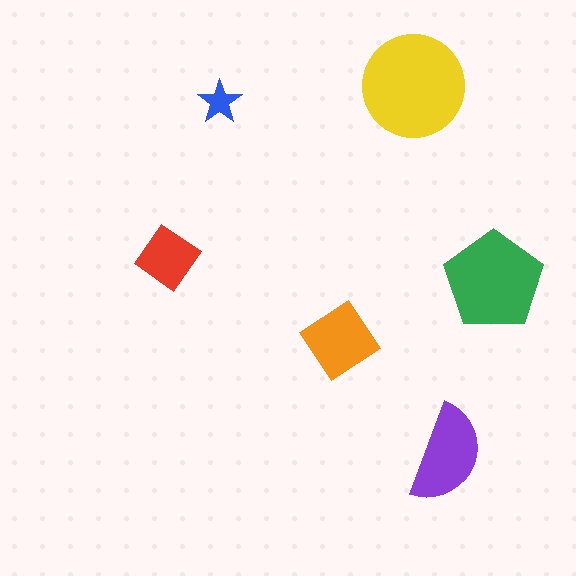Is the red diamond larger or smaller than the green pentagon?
Smaller.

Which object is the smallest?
The blue star.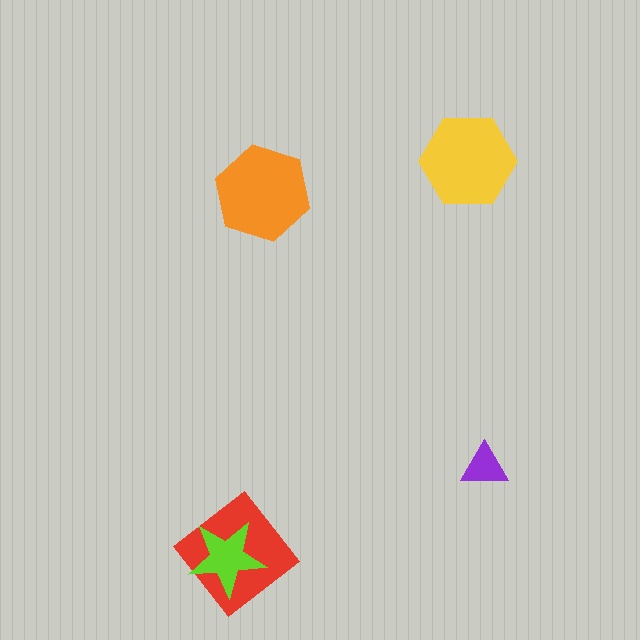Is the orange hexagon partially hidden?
No, no other shape covers it.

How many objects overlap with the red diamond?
1 object overlaps with the red diamond.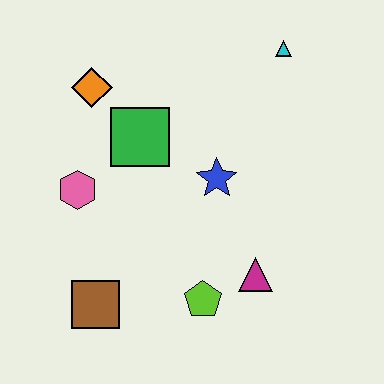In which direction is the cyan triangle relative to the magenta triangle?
The cyan triangle is above the magenta triangle.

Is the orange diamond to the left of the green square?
Yes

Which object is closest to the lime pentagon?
The magenta triangle is closest to the lime pentagon.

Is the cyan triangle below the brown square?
No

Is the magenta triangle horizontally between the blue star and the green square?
No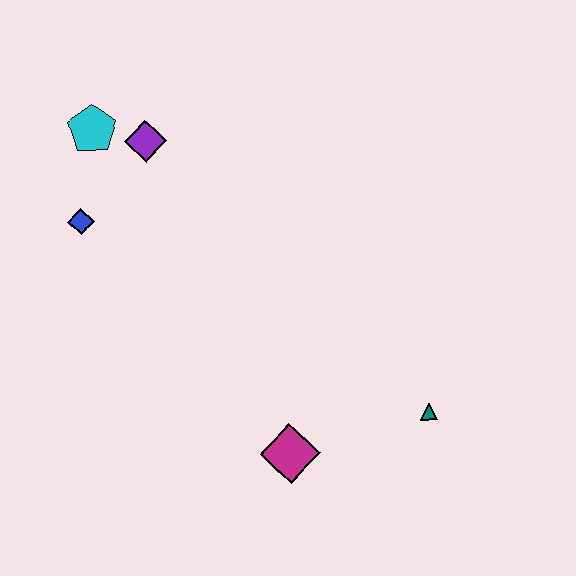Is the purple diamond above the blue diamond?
Yes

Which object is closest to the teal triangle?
The magenta diamond is closest to the teal triangle.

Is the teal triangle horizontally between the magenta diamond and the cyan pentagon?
No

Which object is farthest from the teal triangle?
The cyan pentagon is farthest from the teal triangle.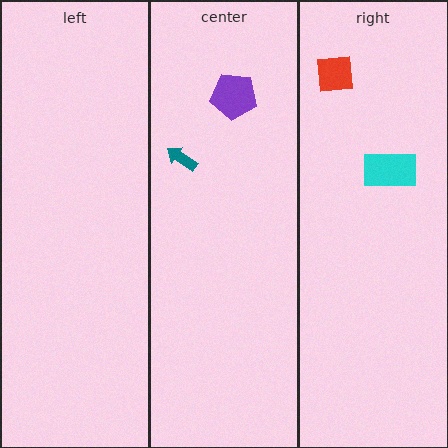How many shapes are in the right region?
2.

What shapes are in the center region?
The teal arrow, the purple pentagon.